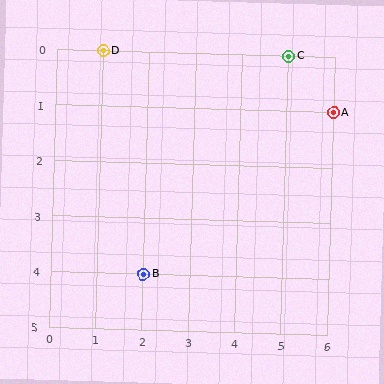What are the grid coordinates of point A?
Point A is at grid coordinates (6, 1).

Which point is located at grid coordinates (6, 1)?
Point A is at (6, 1).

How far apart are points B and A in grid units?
Points B and A are 4 columns and 3 rows apart (about 5.0 grid units diagonally).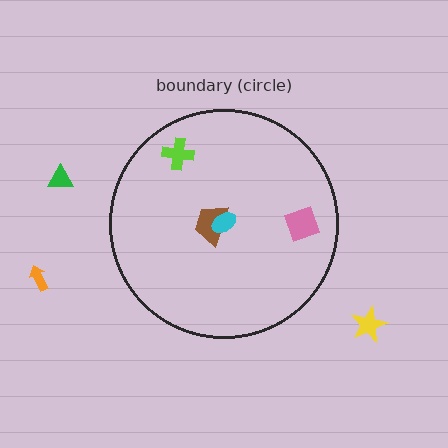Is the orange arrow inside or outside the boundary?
Outside.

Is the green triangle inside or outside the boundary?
Outside.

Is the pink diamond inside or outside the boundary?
Inside.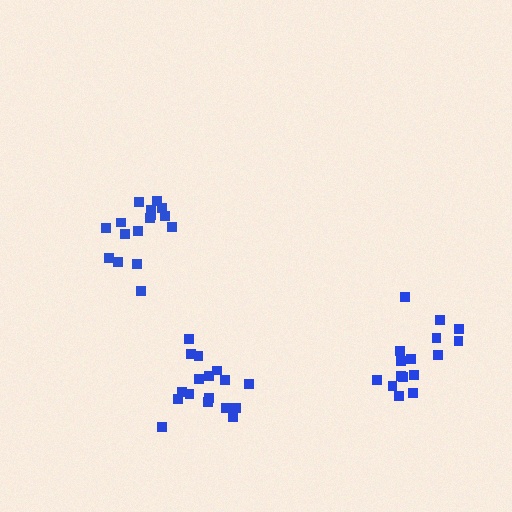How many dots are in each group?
Group 1: 17 dots, Group 2: 16 dots, Group 3: 16 dots (49 total).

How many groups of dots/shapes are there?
There are 3 groups.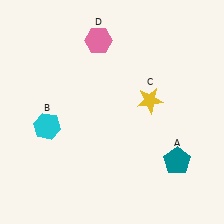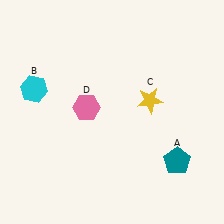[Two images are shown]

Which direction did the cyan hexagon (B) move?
The cyan hexagon (B) moved up.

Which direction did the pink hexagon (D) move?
The pink hexagon (D) moved down.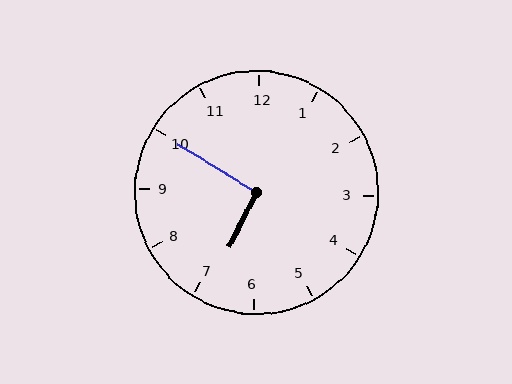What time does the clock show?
6:50.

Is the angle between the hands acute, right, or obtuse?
It is right.